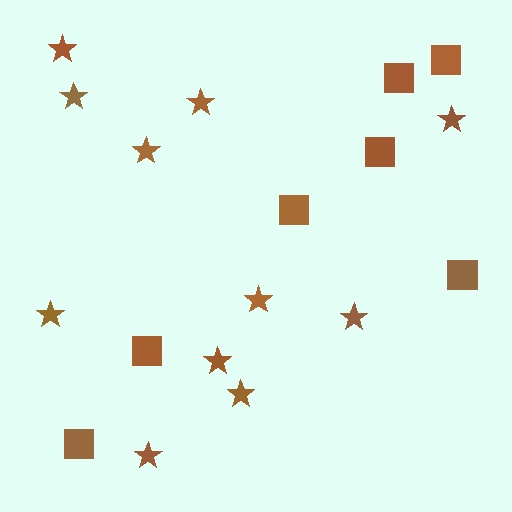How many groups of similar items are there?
There are 2 groups: one group of stars (11) and one group of squares (7).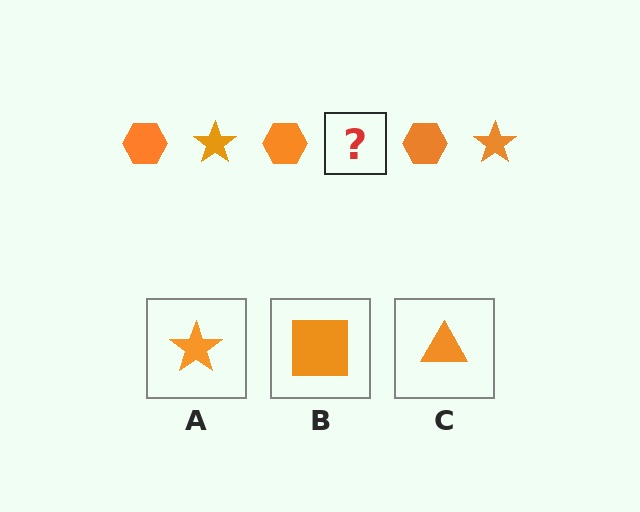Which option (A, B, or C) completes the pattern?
A.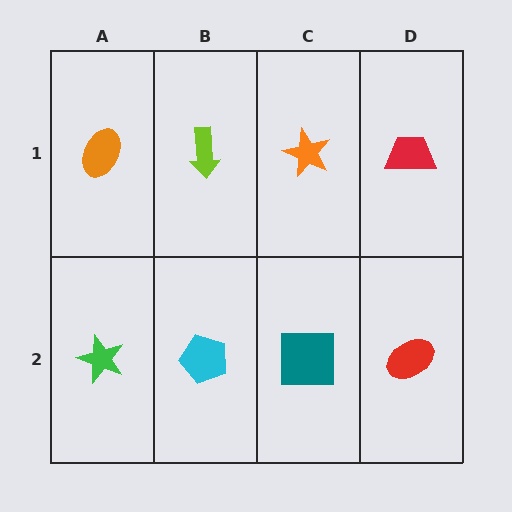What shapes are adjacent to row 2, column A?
An orange ellipse (row 1, column A), a cyan pentagon (row 2, column B).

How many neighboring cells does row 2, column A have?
2.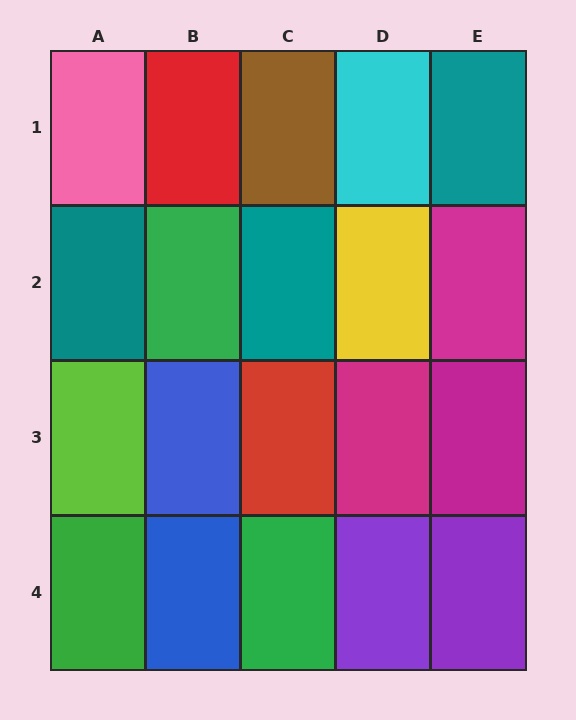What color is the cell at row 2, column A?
Teal.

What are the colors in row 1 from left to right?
Pink, red, brown, cyan, teal.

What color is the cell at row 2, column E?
Magenta.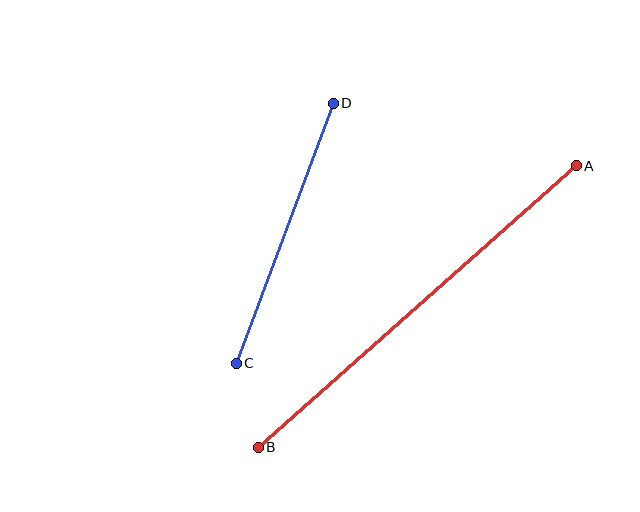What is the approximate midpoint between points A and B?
The midpoint is at approximately (417, 307) pixels.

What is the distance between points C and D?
The distance is approximately 278 pixels.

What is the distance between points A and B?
The distance is approximately 425 pixels.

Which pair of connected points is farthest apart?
Points A and B are farthest apart.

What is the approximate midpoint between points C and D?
The midpoint is at approximately (285, 233) pixels.